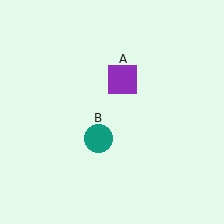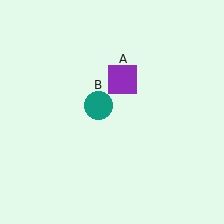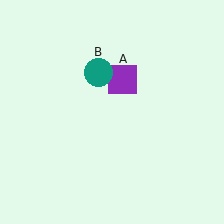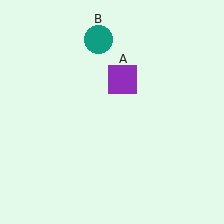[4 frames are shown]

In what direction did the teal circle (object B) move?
The teal circle (object B) moved up.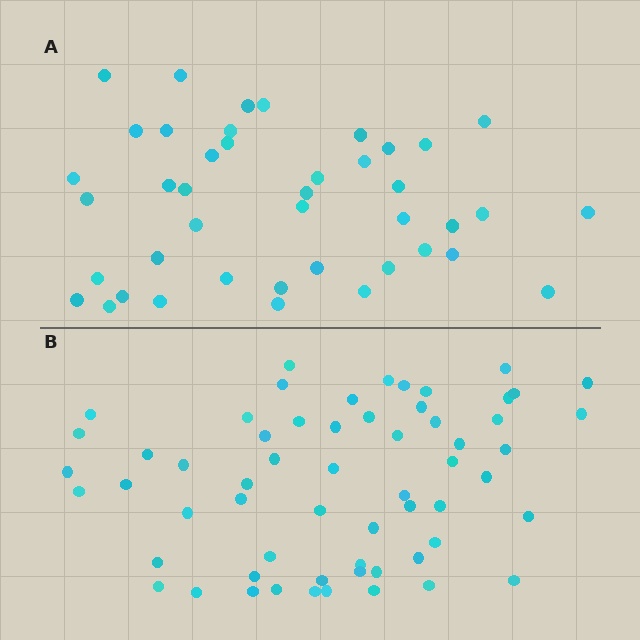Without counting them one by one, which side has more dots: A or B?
Region B (the bottom region) has more dots.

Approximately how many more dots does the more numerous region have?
Region B has approximately 20 more dots than region A.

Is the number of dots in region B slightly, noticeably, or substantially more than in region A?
Region B has noticeably more, but not dramatically so. The ratio is roughly 1.4 to 1.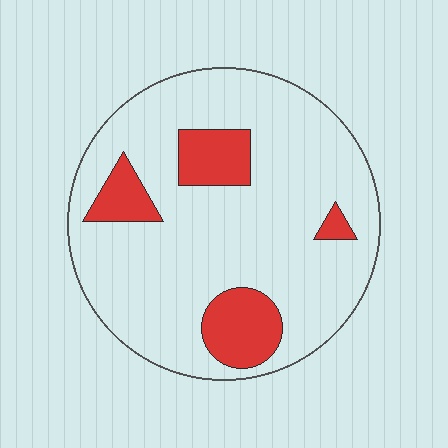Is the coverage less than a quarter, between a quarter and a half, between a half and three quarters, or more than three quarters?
Less than a quarter.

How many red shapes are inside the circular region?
4.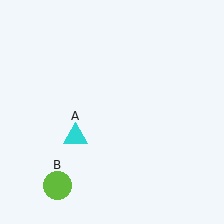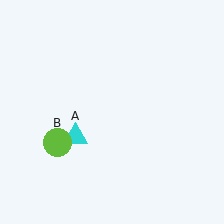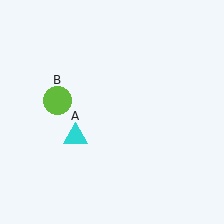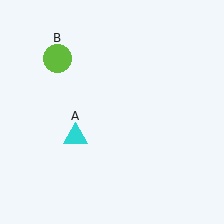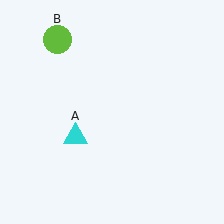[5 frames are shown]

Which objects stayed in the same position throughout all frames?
Cyan triangle (object A) remained stationary.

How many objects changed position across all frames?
1 object changed position: lime circle (object B).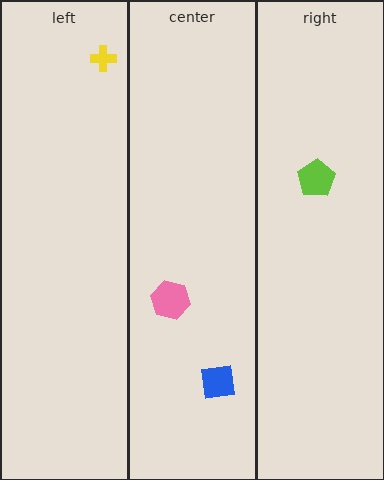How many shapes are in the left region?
1.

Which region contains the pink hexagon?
The center region.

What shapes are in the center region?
The pink hexagon, the blue square.